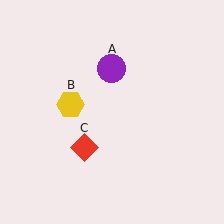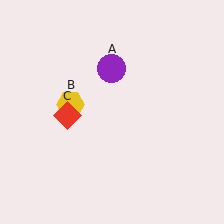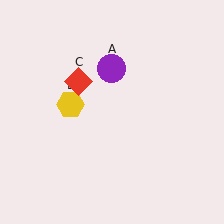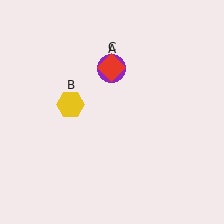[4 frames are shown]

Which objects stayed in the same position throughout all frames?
Purple circle (object A) and yellow hexagon (object B) remained stationary.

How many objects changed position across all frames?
1 object changed position: red diamond (object C).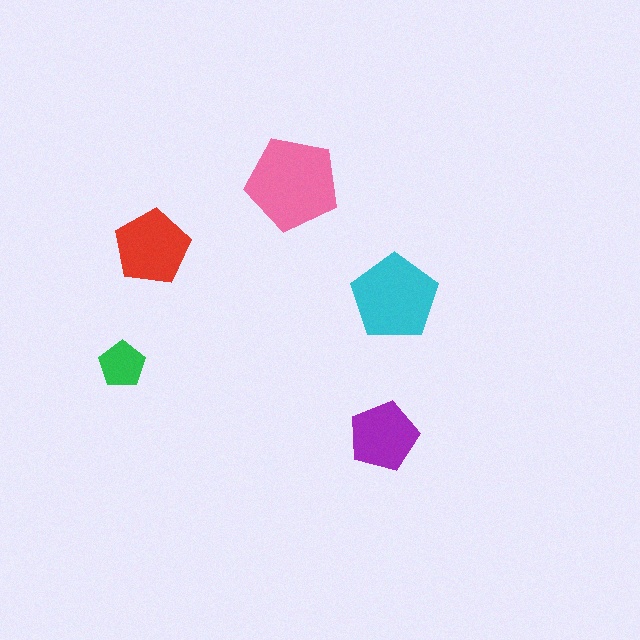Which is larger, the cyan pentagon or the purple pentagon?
The cyan one.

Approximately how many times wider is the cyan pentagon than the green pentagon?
About 2 times wider.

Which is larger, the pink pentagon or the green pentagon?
The pink one.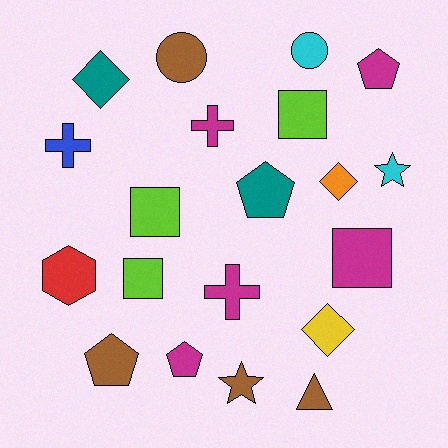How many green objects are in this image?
There are no green objects.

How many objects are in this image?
There are 20 objects.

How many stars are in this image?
There are 2 stars.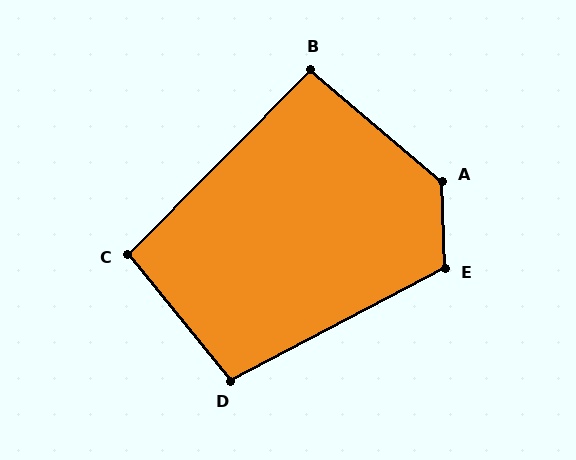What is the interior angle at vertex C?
Approximately 97 degrees (obtuse).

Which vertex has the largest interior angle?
A, at approximately 132 degrees.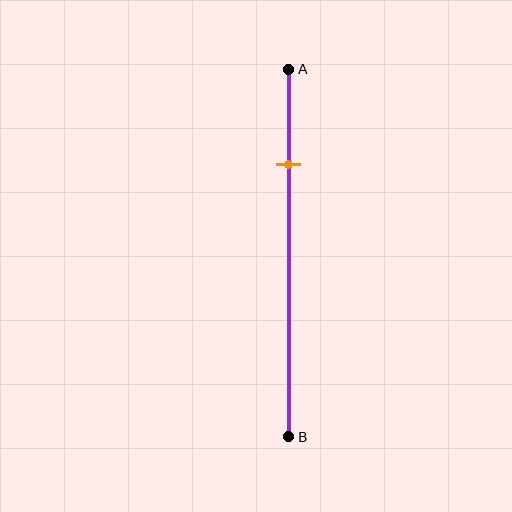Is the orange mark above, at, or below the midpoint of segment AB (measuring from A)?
The orange mark is above the midpoint of segment AB.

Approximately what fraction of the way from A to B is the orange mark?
The orange mark is approximately 25% of the way from A to B.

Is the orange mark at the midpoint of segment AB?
No, the mark is at about 25% from A, not at the 50% midpoint.